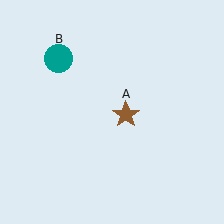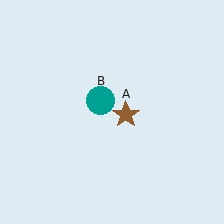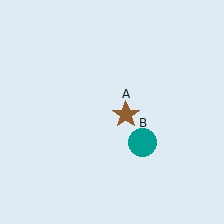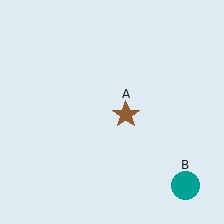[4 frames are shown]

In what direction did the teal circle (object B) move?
The teal circle (object B) moved down and to the right.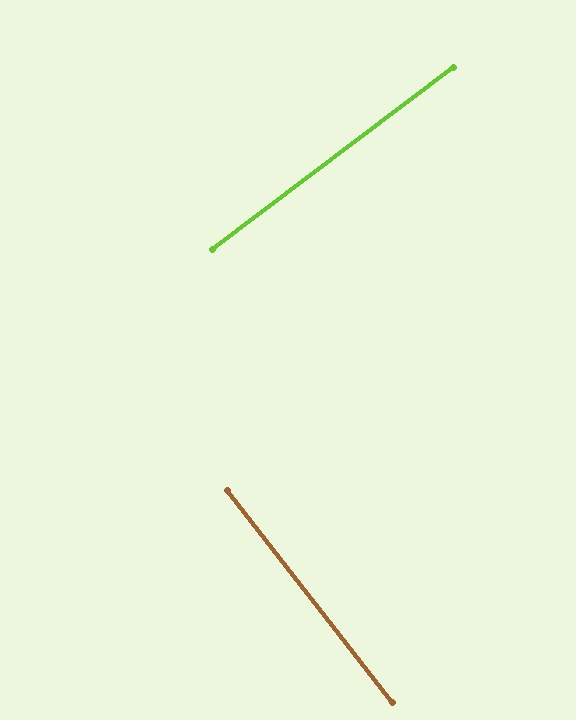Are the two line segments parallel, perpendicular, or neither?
Perpendicular — they meet at approximately 89°.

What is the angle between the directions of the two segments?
Approximately 89 degrees.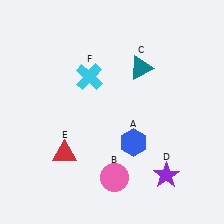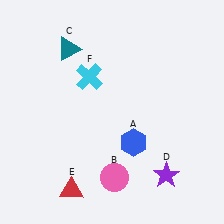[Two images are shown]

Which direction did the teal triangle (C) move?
The teal triangle (C) moved left.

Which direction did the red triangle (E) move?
The red triangle (E) moved down.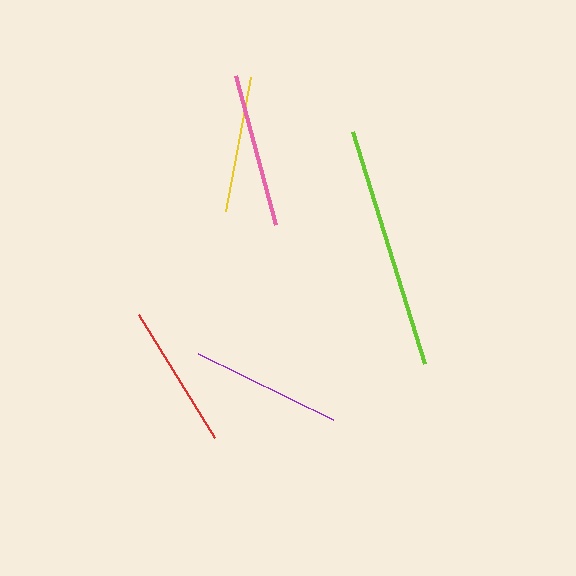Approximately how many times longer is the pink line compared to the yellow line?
The pink line is approximately 1.1 times the length of the yellow line.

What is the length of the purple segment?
The purple segment is approximately 151 pixels long.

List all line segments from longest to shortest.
From longest to shortest: lime, pink, purple, red, yellow.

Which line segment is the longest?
The lime line is the longest at approximately 243 pixels.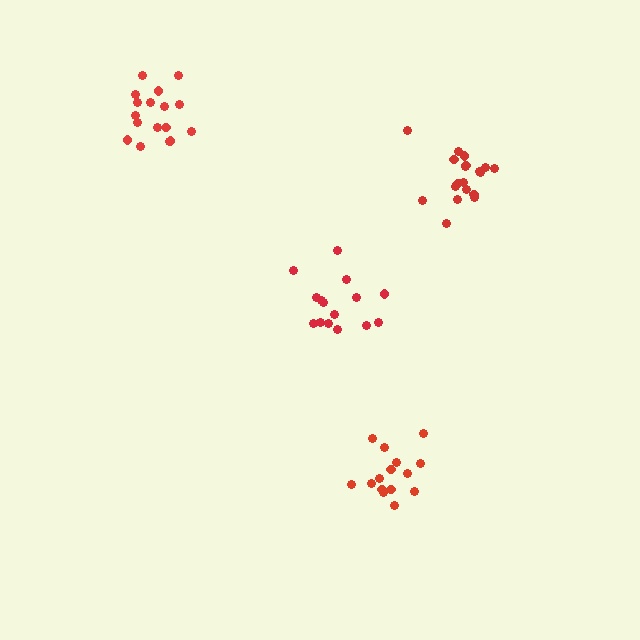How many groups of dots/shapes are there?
There are 4 groups.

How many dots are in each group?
Group 1: 15 dots, Group 2: 17 dots, Group 3: 19 dots, Group 4: 15 dots (66 total).